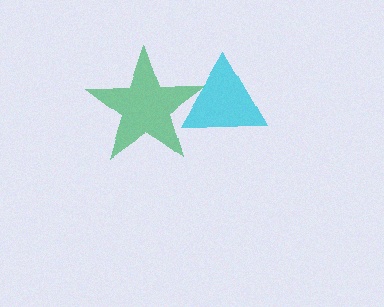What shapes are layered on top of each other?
The layered shapes are: a green star, a cyan triangle.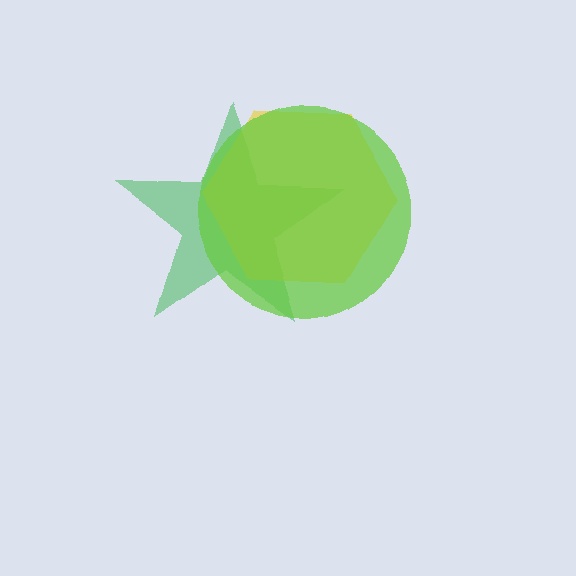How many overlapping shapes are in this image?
There are 3 overlapping shapes in the image.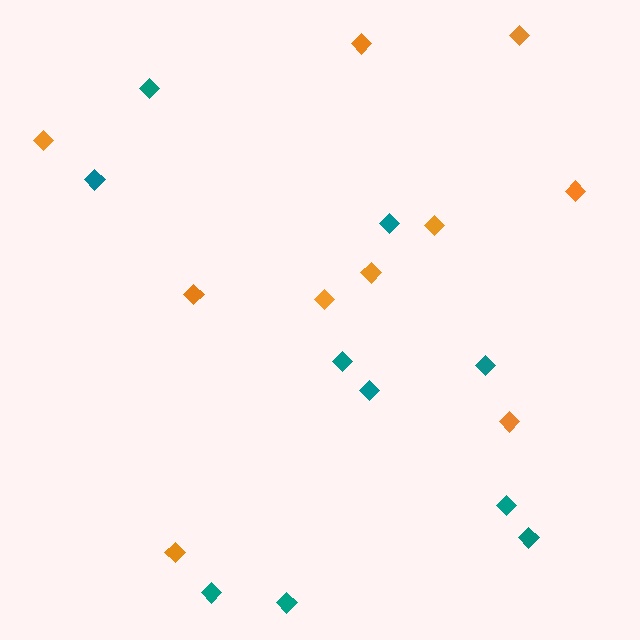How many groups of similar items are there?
There are 2 groups: one group of orange diamonds (10) and one group of teal diamonds (10).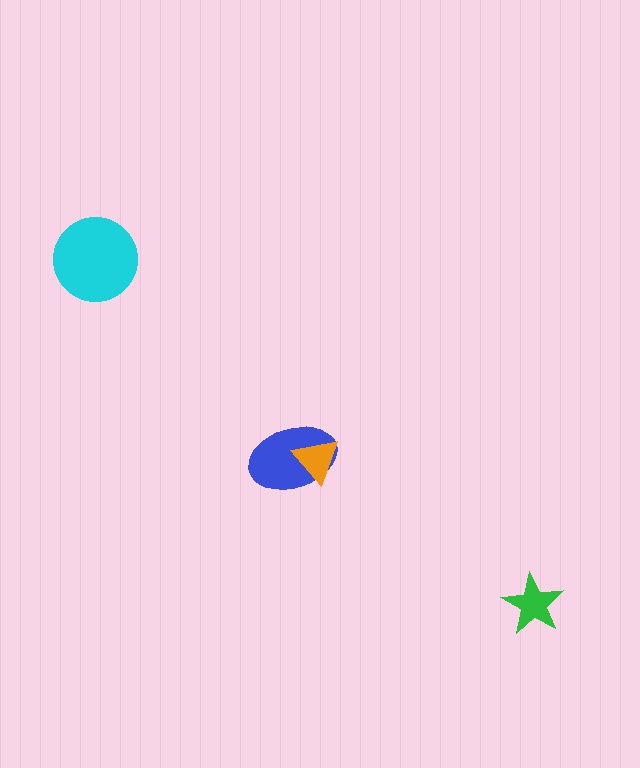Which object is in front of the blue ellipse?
The orange triangle is in front of the blue ellipse.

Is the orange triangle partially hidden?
No, no other shape covers it.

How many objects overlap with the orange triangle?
1 object overlaps with the orange triangle.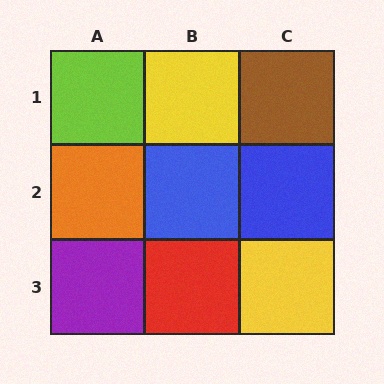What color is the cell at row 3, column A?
Purple.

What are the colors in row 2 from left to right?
Orange, blue, blue.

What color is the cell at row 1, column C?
Brown.